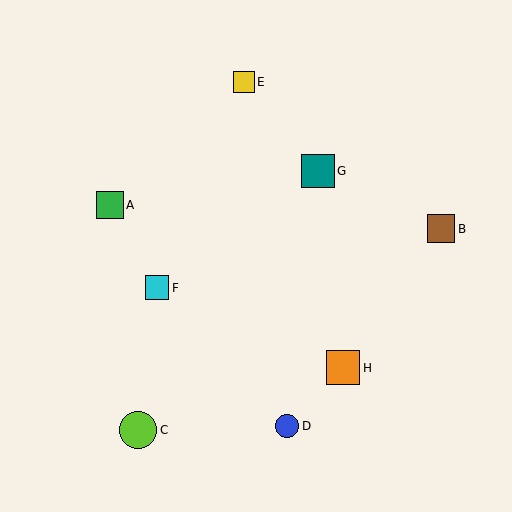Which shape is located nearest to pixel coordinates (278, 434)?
The blue circle (labeled D) at (287, 426) is nearest to that location.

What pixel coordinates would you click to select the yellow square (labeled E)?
Click at (244, 82) to select the yellow square E.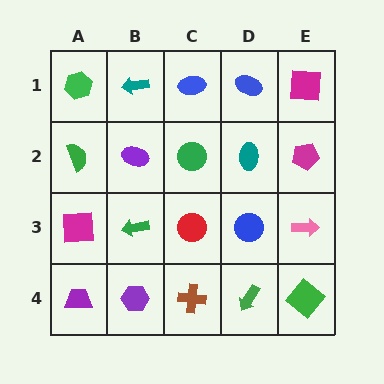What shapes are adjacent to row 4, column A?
A magenta square (row 3, column A), a purple hexagon (row 4, column B).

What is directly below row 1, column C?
A green circle.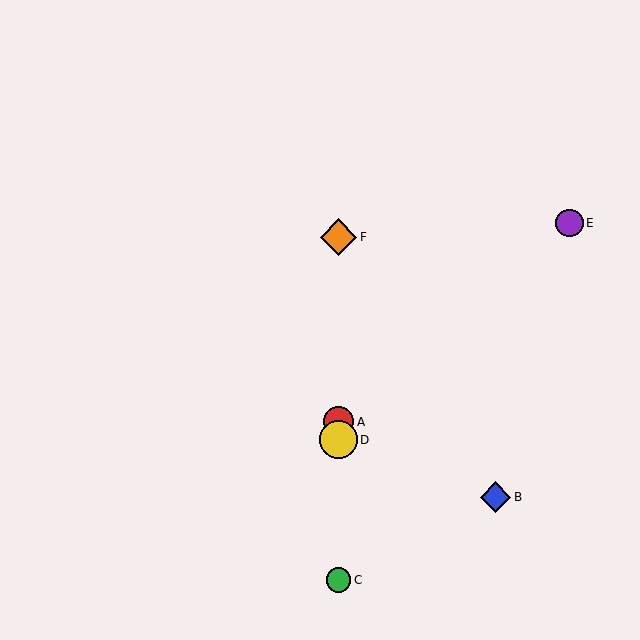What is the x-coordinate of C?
Object C is at x≈338.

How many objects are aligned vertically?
4 objects (A, C, D, F) are aligned vertically.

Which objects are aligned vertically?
Objects A, C, D, F are aligned vertically.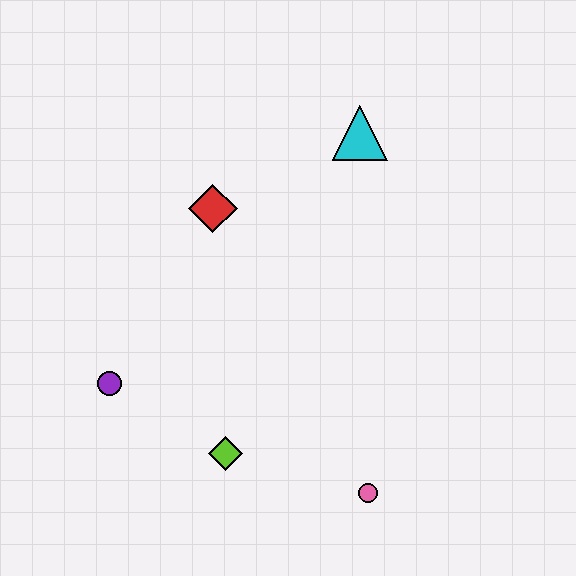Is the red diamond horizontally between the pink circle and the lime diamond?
No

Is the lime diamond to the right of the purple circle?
Yes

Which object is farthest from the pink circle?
The cyan triangle is farthest from the pink circle.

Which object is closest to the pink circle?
The lime diamond is closest to the pink circle.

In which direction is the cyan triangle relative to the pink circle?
The cyan triangle is above the pink circle.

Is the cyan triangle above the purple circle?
Yes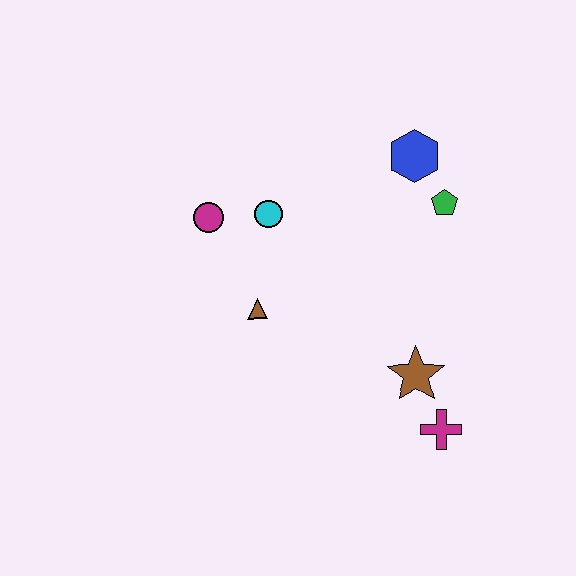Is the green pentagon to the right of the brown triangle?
Yes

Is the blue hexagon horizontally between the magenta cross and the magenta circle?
Yes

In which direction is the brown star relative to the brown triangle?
The brown star is to the right of the brown triangle.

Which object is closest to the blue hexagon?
The green pentagon is closest to the blue hexagon.